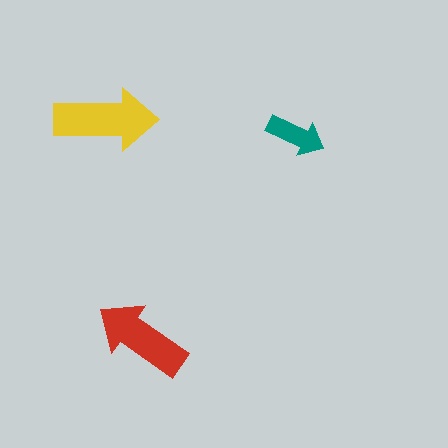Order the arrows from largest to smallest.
the yellow one, the red one, the teal one.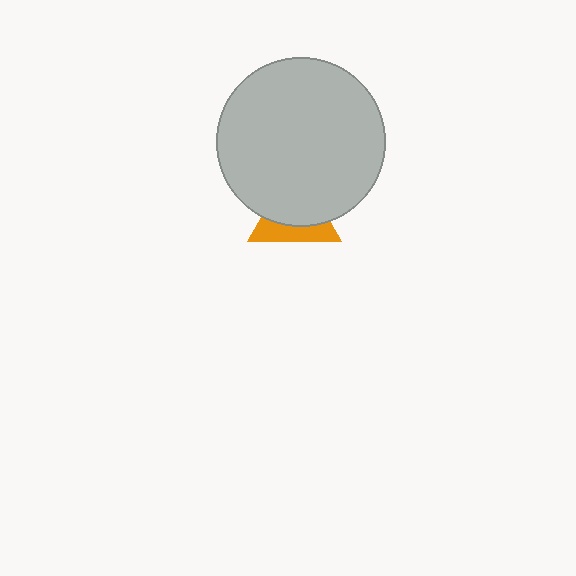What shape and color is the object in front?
The object in front is a light gray circle.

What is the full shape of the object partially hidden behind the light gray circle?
The partially hidden object is an orange triangle.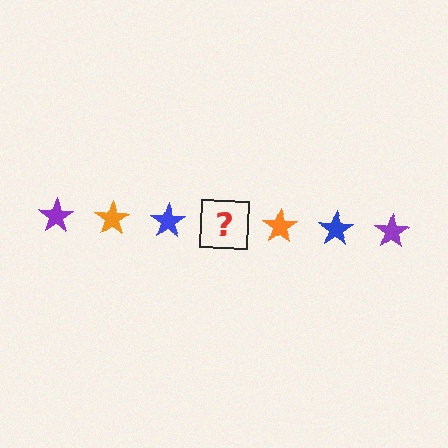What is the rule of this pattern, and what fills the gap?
The rule is that the pattern cycles through purple, orange, blue stars. The gap should be filled with a purple star.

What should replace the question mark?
The question mark should be replaced with a purple star.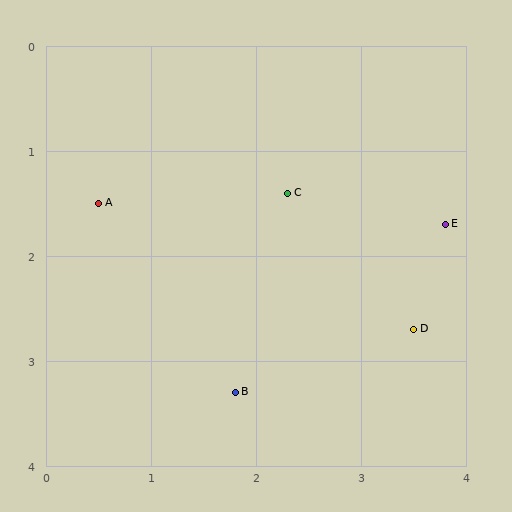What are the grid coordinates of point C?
Point C is at approximately (2.3, 1.4).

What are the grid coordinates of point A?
Point A is at approximately (0.5, 1.5).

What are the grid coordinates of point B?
Point B is at approximately (1.8, 3.3).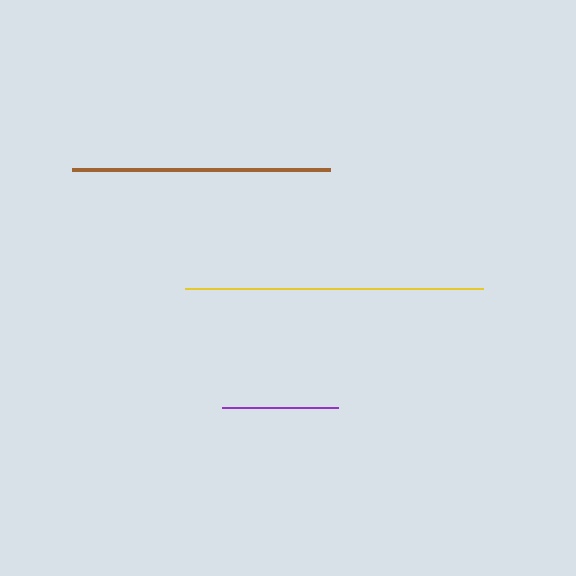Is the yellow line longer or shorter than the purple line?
The yellow line is longer than the purple line.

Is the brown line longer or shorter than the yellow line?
The yellow line is longer than the brown line.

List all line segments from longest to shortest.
From longest to shortest: yellow, brown, purple.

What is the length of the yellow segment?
The yellow segment is approximately 298 pixels long.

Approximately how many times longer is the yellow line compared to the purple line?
The yellow line is approximately 2.6 times the length of the purple line.